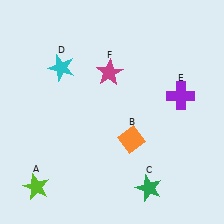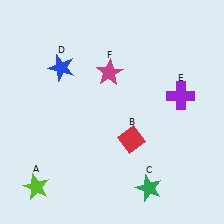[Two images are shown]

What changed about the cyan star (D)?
In Image 1, D is cyan. In Image 2, it changed to blue.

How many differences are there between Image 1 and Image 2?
There are 2 differences between the two images.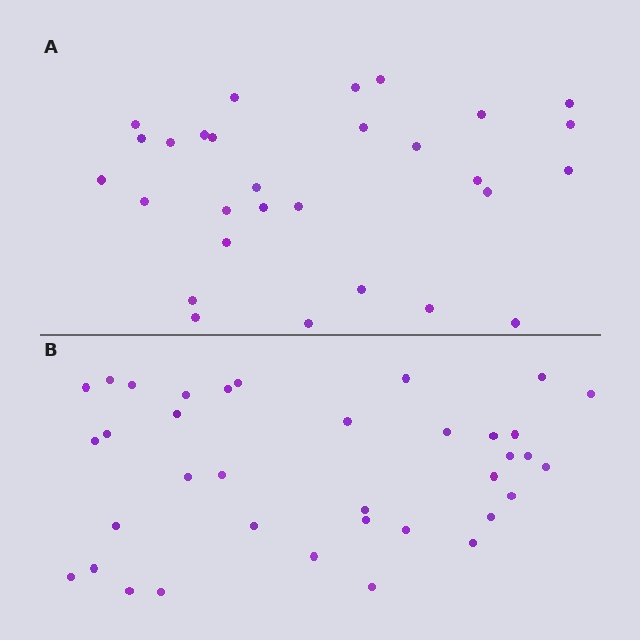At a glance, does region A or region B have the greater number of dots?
Region B (the bottom region) has more dots.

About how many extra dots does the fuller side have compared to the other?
Region B has roughly 8 or so more dots than region A.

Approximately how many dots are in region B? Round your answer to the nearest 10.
About 40 dots. (The exact count is 36, which rounds to 40.)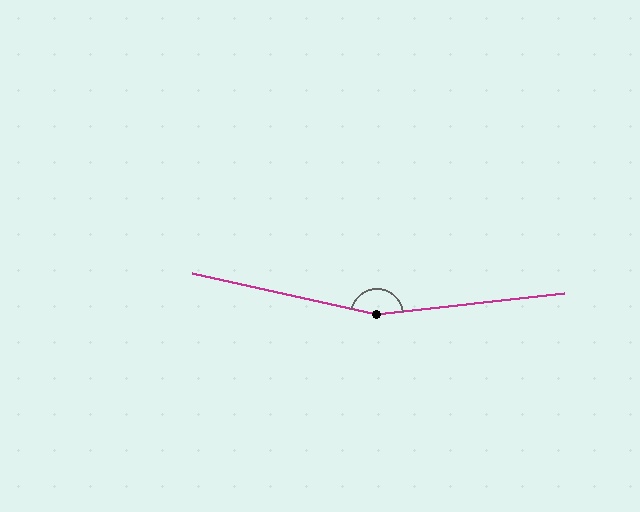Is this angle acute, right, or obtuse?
It is obtuse.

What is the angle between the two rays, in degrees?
Approximately 161 degrees.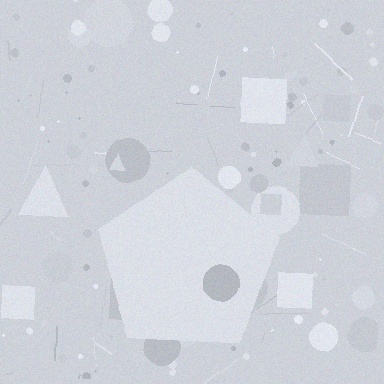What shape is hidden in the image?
A pentagon is hidden in the image.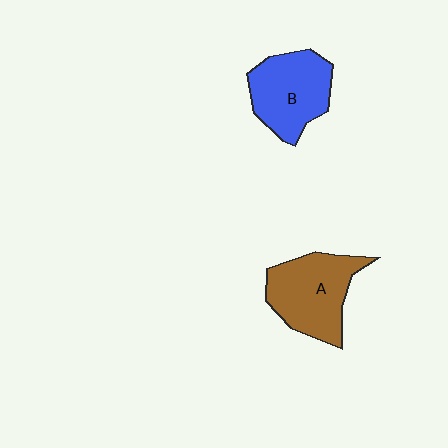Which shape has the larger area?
Shape A (brown).